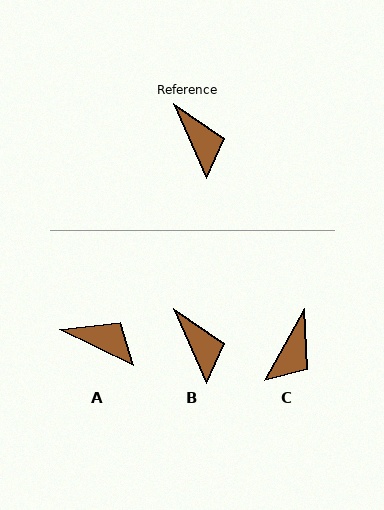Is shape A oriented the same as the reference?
No, it is off by about 41 degrees.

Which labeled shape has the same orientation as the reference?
B.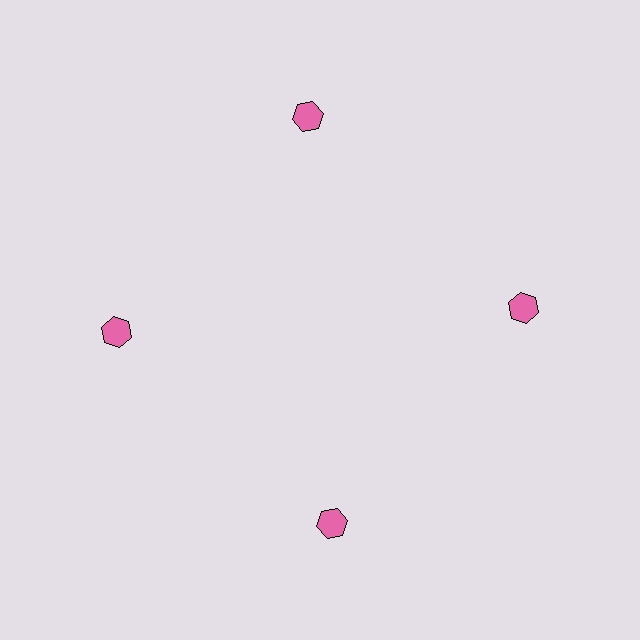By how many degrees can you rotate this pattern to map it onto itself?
The pattern maps onto itself every 90 degrees of rotation.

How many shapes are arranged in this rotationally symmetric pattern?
There are 4 shapes, arranged in 4 groups of 1.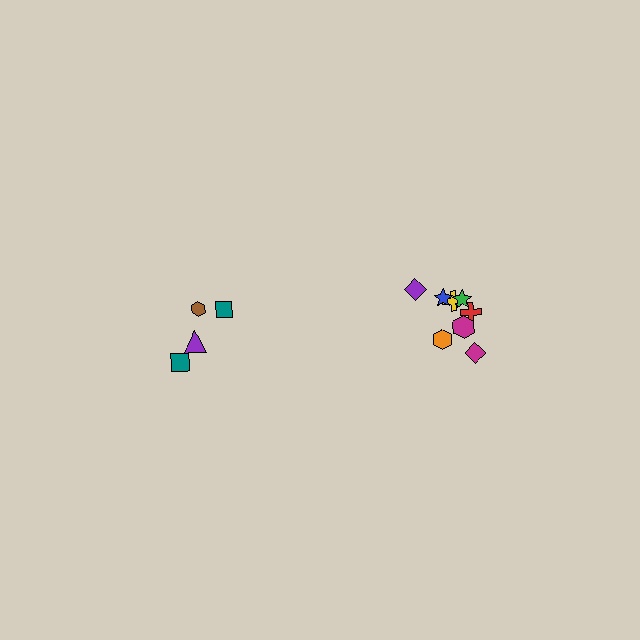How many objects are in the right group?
There are 8 objects.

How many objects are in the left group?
There are 4 objects.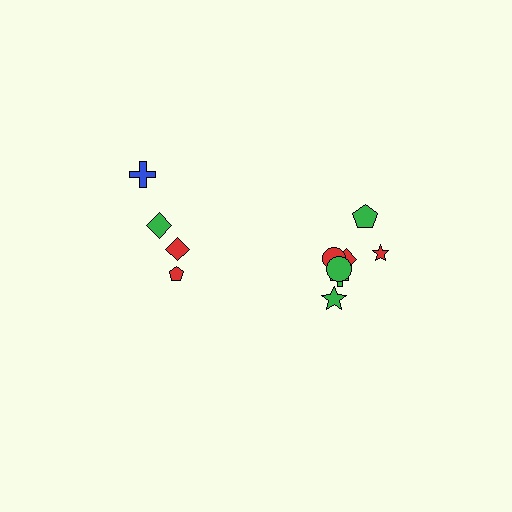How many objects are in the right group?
There are 7 objects.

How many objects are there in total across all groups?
There are 11 objects.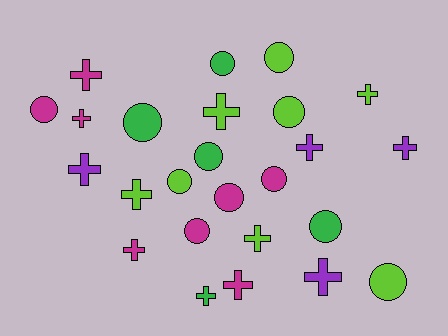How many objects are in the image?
There are 25 objects.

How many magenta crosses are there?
There are 4 magenta crosses.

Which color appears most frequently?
Magenta, with 8 objects.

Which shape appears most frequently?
Cross, with 13 objects.